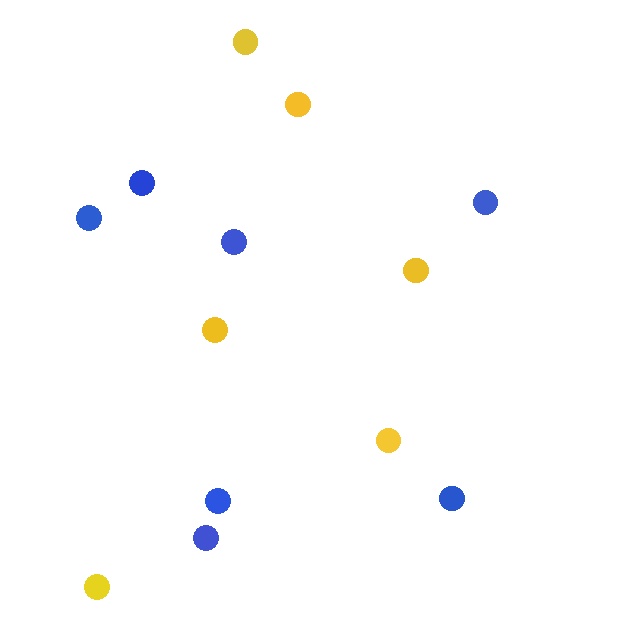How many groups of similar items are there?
There are 2 groups: one group of yellow circles (6) and one group of blue circles (7).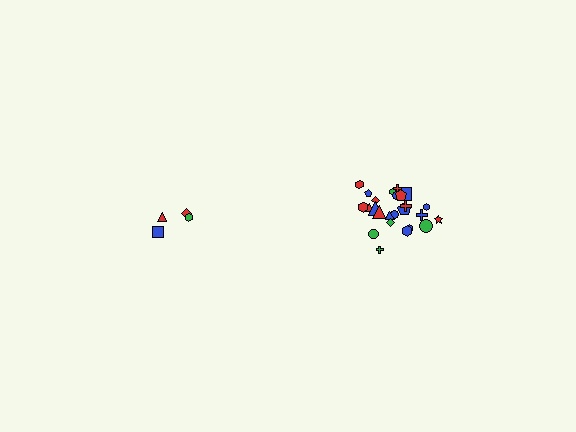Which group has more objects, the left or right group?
The right group.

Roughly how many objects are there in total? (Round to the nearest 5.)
Roughly 30 objects in total.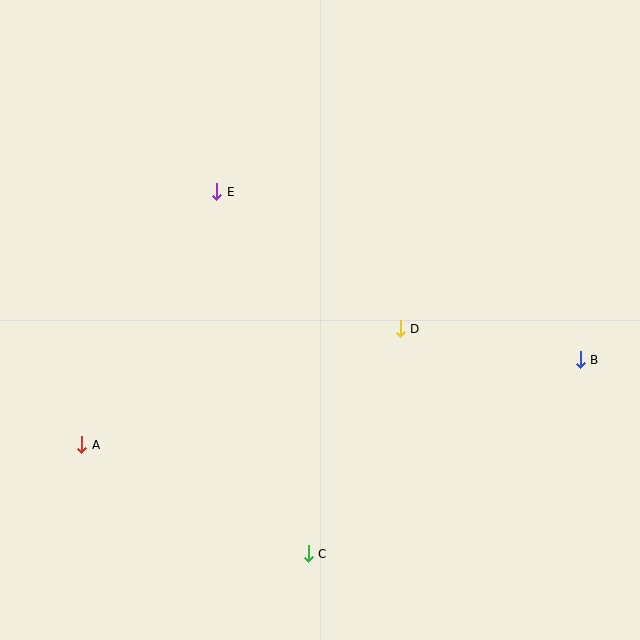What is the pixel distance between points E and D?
The distance between E and D is 229 pixels.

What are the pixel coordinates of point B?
Point B is at (580, 360).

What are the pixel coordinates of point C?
Point C is at (308, 554).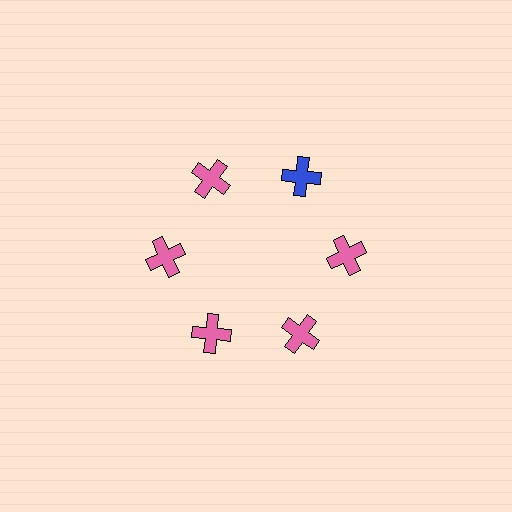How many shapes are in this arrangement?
There are 6 shapes arranged in a ring pattern.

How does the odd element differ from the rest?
It has a different color: blue instead of pink.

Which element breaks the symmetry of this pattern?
The blue cross at roughly the 1 o'clock position breaks the symmetry. All other shapes are pink crosses.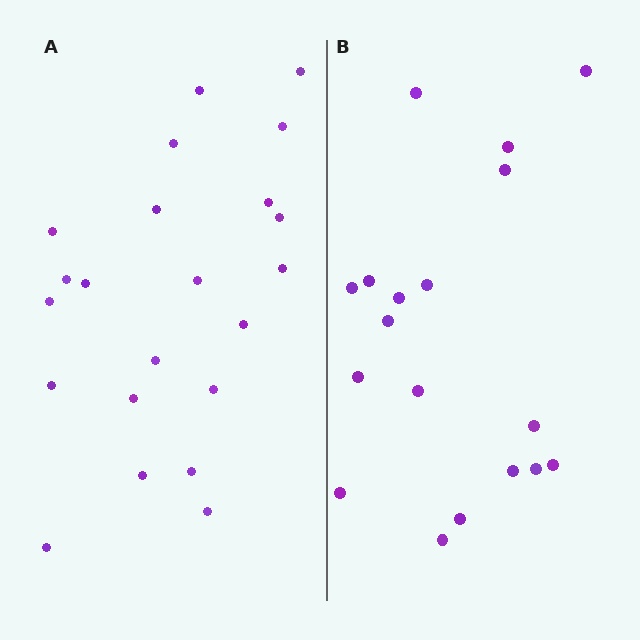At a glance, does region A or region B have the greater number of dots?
Region A (the left region) has more dots.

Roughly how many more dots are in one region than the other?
Region A has about 4 more dots than region B.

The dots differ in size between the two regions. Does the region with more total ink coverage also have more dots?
No. Region B has more total ink coverage because its dots are larger, but region A actually contains more individual dots. Total area can be misleading — the number of items is what matters here.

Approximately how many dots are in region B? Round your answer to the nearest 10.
About 20 dots. (The exact count is 18, which rounds to 20.)